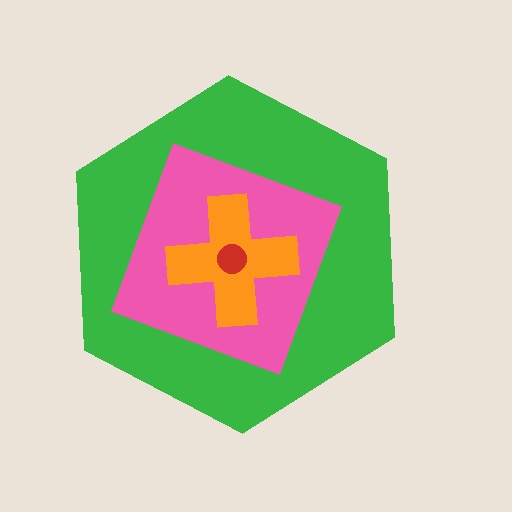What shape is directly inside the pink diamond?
The orange cross.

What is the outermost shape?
The green hexagon.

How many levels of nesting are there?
4.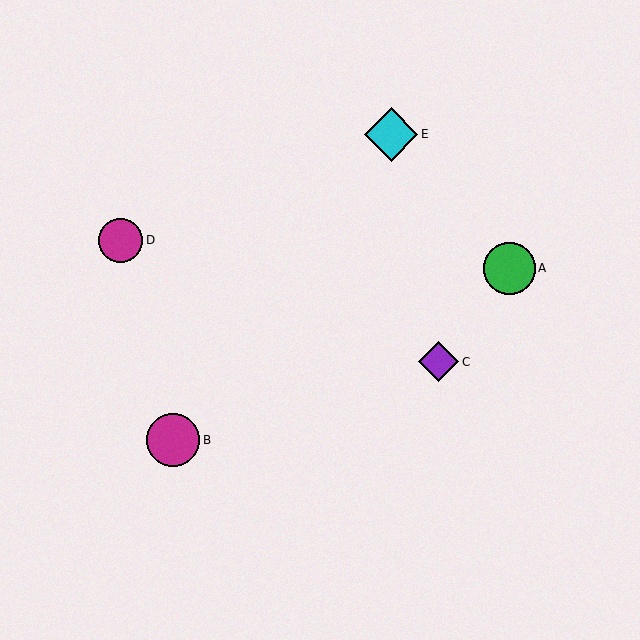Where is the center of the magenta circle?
The center of the magenta circle is at (173, 440).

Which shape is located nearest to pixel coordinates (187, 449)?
The magenta circle (labeled B) at (173, 440) is nearest to that location.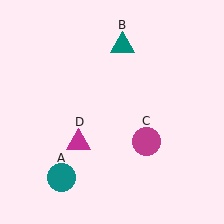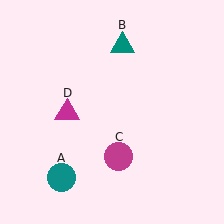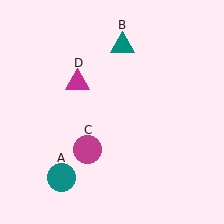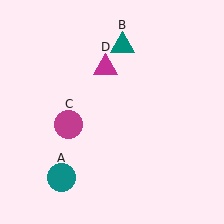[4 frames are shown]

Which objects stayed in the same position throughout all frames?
Teal circle (object A) and teal triangle (object B) remained stationary.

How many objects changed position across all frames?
2 objects changed position: magenta circle (object C), magenta triangle (object D).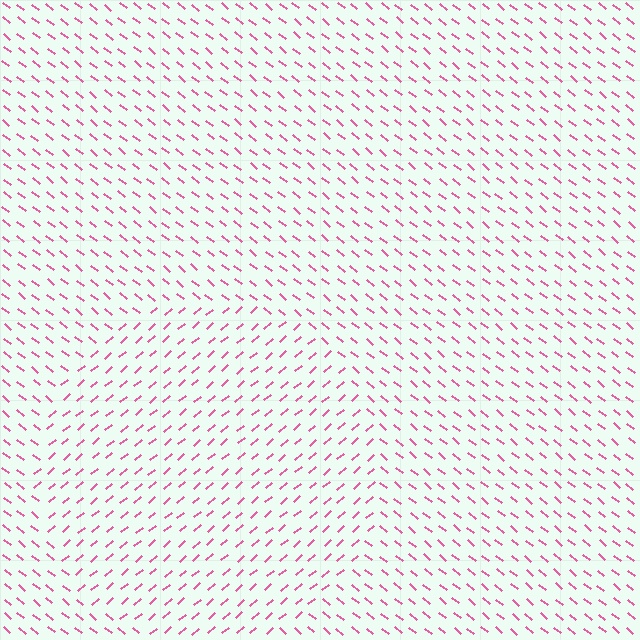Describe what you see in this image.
The image is filled with small pink line segments. A circle region in the image has lines oriented differently from the surrounding lines, creating a visible texture boundary.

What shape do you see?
I see a circle.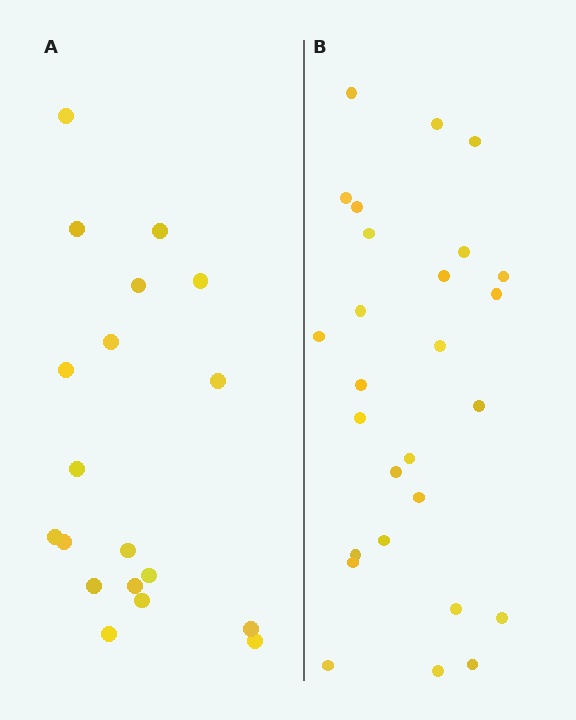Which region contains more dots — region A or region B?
Region B (the right region) has more dots.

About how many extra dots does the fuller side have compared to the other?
Region B has roughly 8 or so more dots than region A.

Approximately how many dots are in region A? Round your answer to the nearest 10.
About 20 dots. (The exact count is 19, which rounds to 20.)